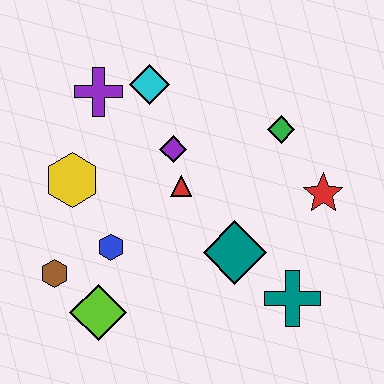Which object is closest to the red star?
The green diamond is closest to the red star.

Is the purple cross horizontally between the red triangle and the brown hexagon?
Yes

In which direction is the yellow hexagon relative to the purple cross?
The yellow hexagon is below the purple cross.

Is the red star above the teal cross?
Yes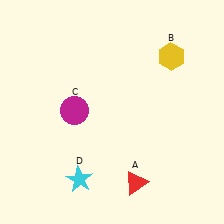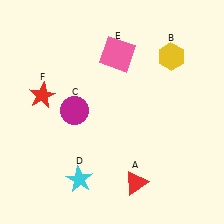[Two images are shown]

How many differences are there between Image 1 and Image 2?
There are 2 differences between the two images.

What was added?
A pink square (E), a red star (F) were added in Image 2.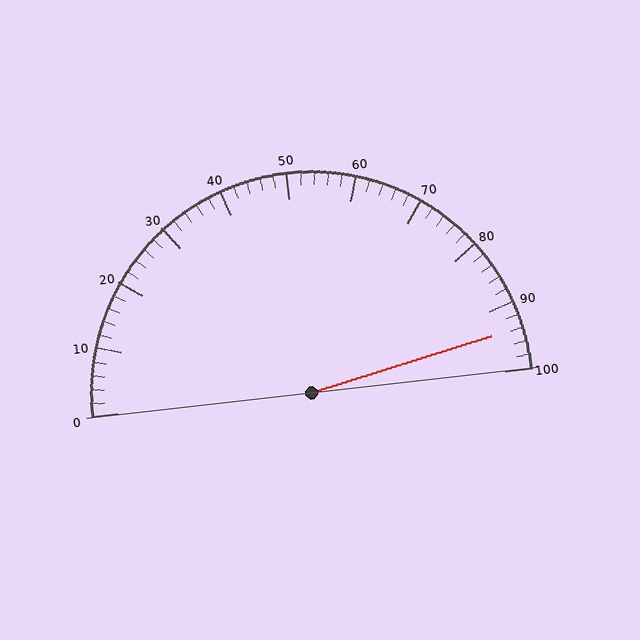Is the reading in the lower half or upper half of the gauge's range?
The reading is in the upper half of the range (0 to 100).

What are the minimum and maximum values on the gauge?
The gauge ranges from 0 to 100.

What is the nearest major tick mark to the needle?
The nearest major tick mark is 90.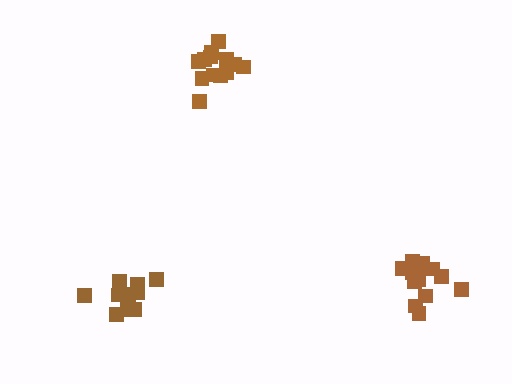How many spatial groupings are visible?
There are 3 spatial groupings.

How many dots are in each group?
Group 1: 13 dots, Group 2: 11 dots, Group 3: 13 dots (37 total).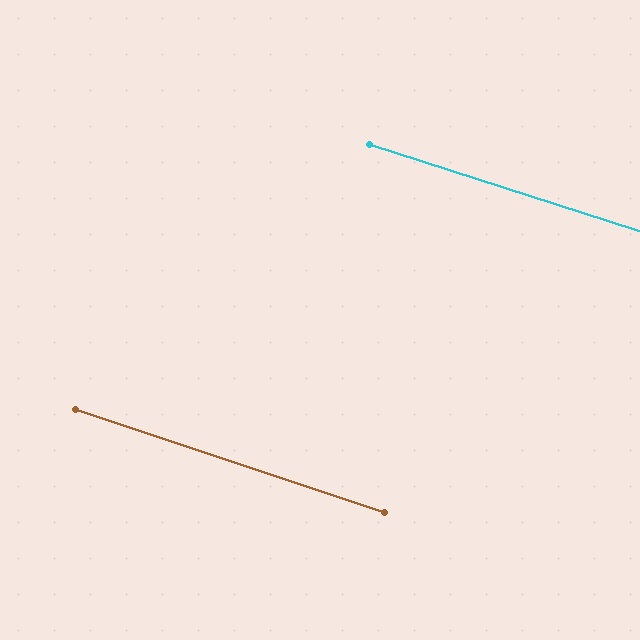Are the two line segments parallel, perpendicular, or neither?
Parallel — their directions differ by only 0.6°.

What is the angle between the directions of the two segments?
Approximately 1 degree.